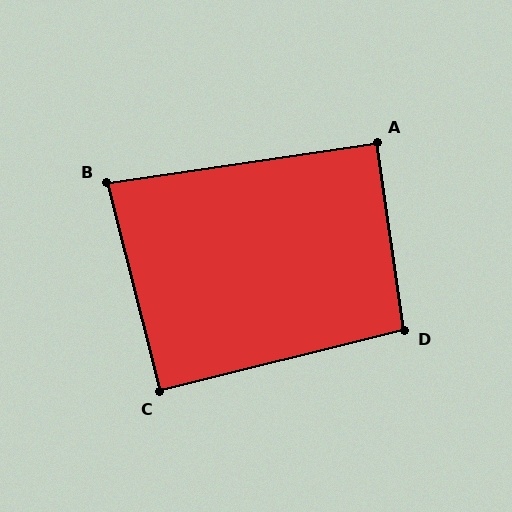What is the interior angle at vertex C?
Approximately 90 degrees (approximately right).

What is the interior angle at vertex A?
Approximately 90 degrees (approximately right).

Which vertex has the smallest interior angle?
B, at approximately 84 degrees.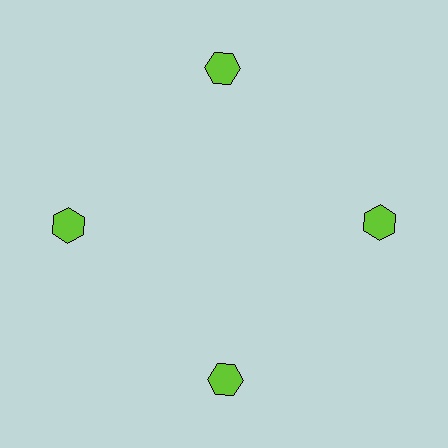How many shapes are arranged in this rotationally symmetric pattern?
There are 4 shapes, arranged in 4 groups of 1.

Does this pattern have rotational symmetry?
Yes, this pattern has 4-fold rotational symmetry. It looks the same after rotating 90 degrees around the center.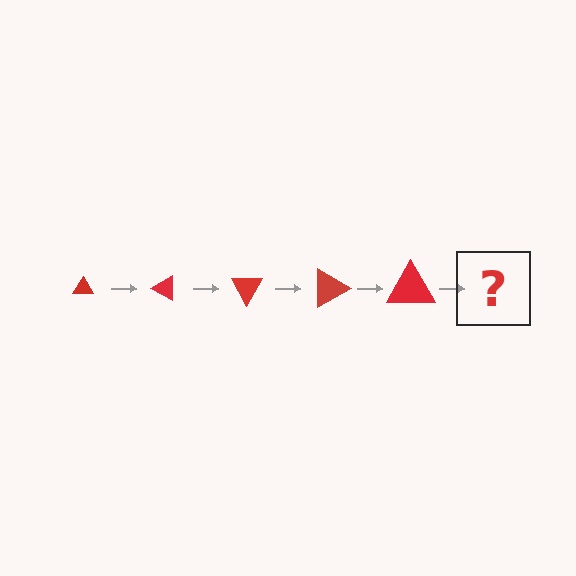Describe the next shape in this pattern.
It should be a triangle, larger than the previous one and rotated 150 degrees from the start.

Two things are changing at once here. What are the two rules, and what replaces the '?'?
The two rules are that the triangle grows larger each step and it rotates 30 degrees each step. The '?' should be a triangle, larger than the previous one and rotated 150 degrees from the start.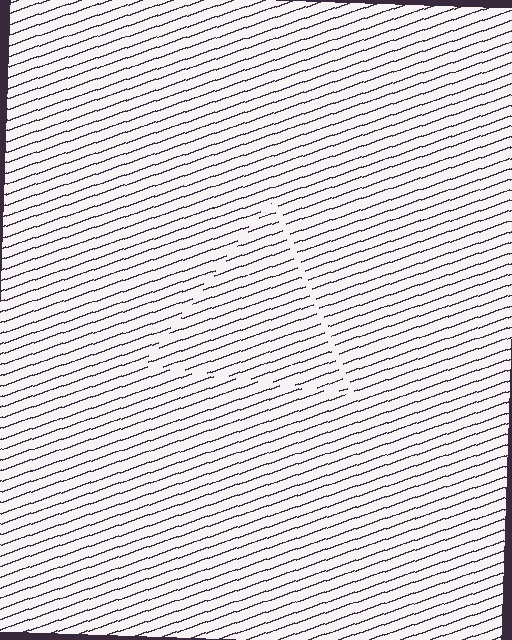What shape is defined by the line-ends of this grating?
An illusory triangle. The interior of the shape contains the same grating, shifted by half a period — the contour is defined by the phase discontinuity where line-ends from the inner and outer gratings abut.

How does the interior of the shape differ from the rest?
The interior of the shape contains the same grating, shifted by half a period — the contour is defined by the phase discontinuity where line-ends from the inner and outer gratings abut.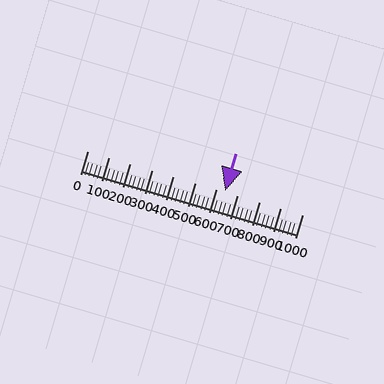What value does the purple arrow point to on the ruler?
The purple arrow points to approximately 640.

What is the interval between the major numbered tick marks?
The major tick marks are spaced 100 units apart.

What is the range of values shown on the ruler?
The ruler shows values from 0 to 1000.